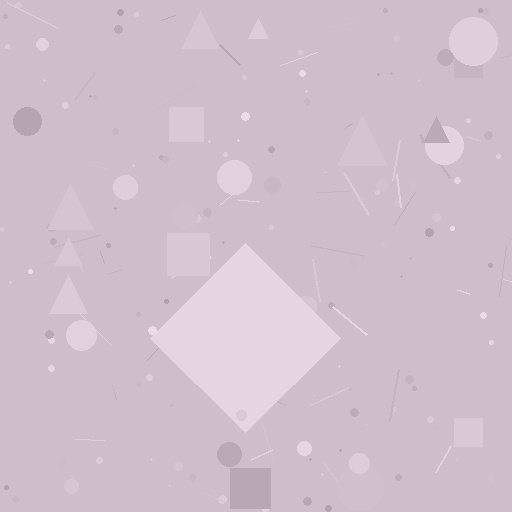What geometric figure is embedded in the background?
A diamond is embedded in the background.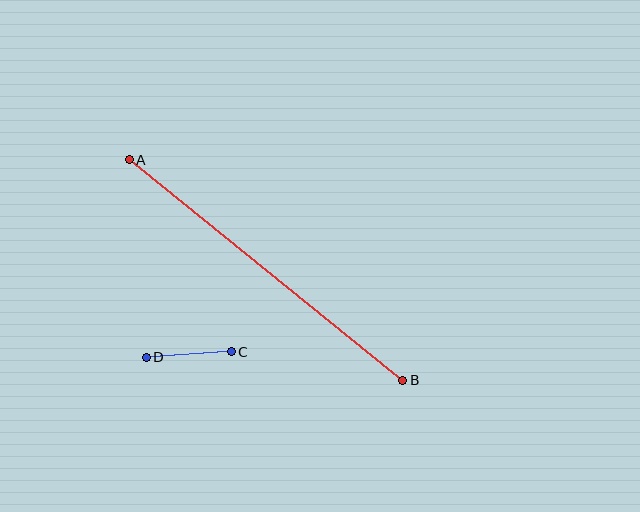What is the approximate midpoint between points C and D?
The midpoint is at approximately (189, 354) pixels.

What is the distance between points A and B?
The distance is approximately 351 pixels.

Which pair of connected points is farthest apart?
Points A and B are farthest apart.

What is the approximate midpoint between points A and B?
The midpoint is at approximately (266, 270) pixels.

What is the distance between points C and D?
The distance is approximately 85 pixels.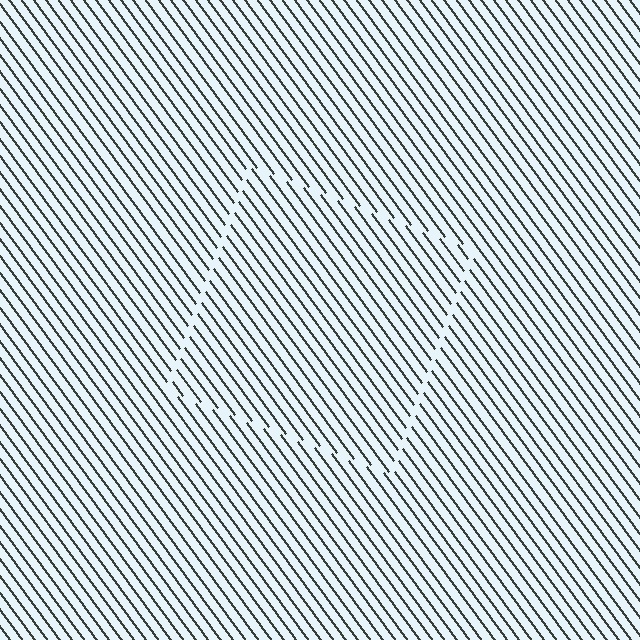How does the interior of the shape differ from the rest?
The interior of the shape contains the same grating, shifted by half a period — the contour is defined by the phase discontinuity where line-ends from the inner and outer gratings abut.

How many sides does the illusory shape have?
4 sides — the line-ends trace a square.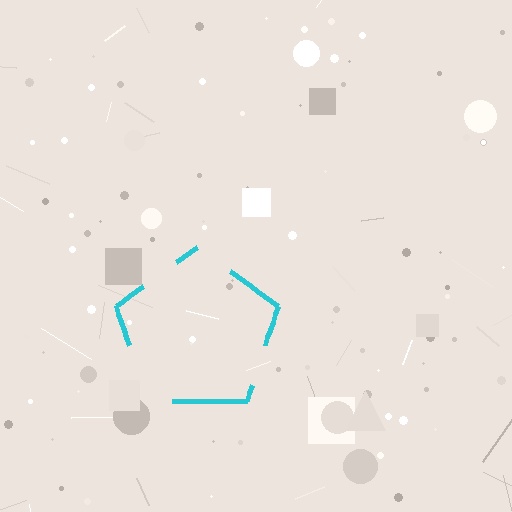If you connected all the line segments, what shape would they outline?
They would outline a pentagon.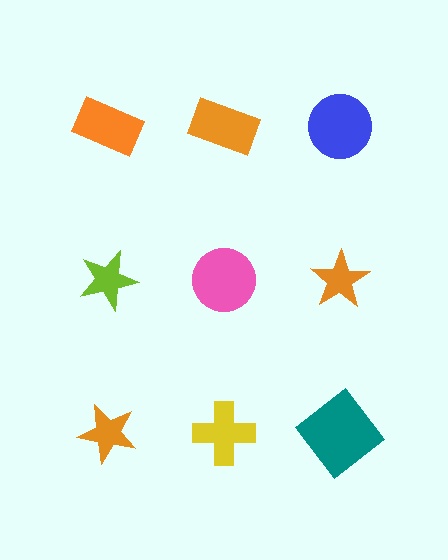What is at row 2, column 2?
A pink circle.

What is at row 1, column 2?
An orange rectangle.